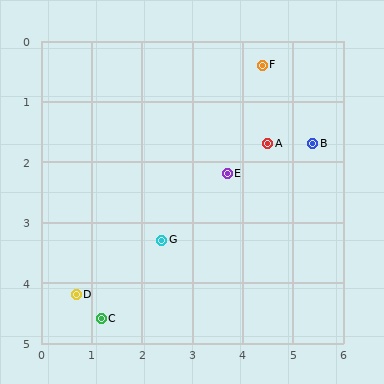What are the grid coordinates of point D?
Point D is at approximately (0.7, 4.2).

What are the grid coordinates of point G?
Point G is at approximately (2.4, 3.3).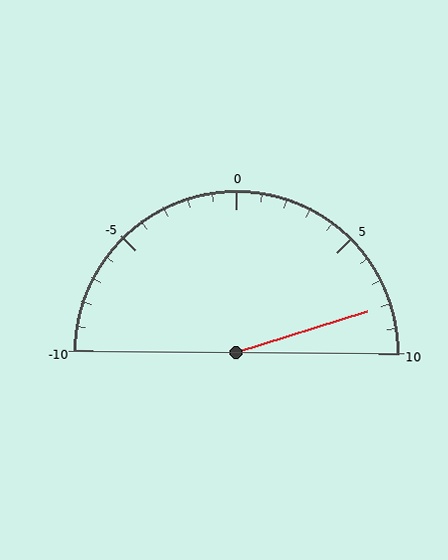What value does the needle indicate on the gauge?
The needle indicates approximately 8.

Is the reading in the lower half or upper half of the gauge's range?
The reading is in the upper half of the range (-10 to 10).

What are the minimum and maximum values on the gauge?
The gauge ranges from -10 to 10.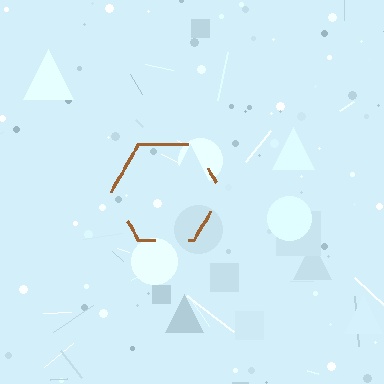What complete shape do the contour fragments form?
The contour fragments form a hexagon.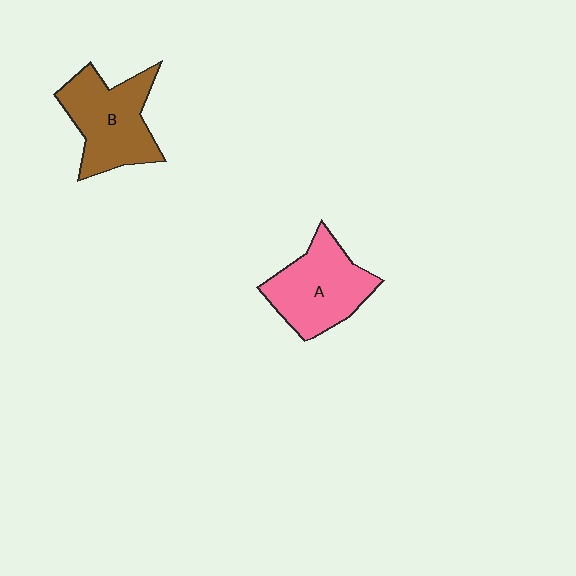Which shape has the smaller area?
Shape A (pink).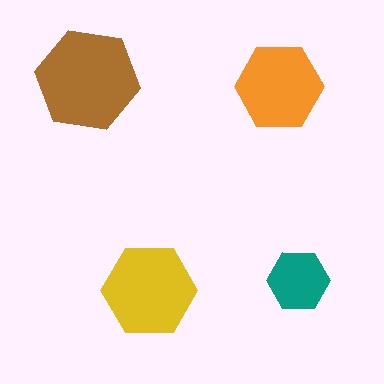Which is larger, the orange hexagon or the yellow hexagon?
The yellow one.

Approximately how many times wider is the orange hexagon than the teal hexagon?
About 1.5 times wider.